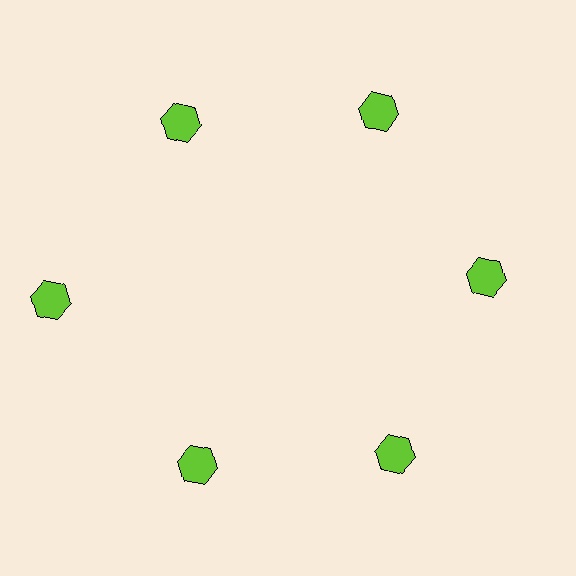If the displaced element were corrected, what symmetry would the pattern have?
It would have 6-fold rotational symmetry — the pattern would map onto itself every 60 degrees.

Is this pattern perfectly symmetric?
No. The 6 lime hexagons are arranged in a ring, but one element near the 9 o'clock position is pushed outward from the center, breaking the 6-fold rotational symmetry.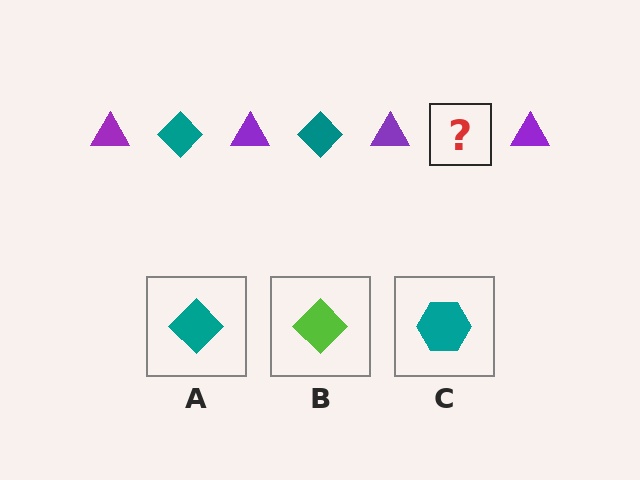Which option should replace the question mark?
Option A.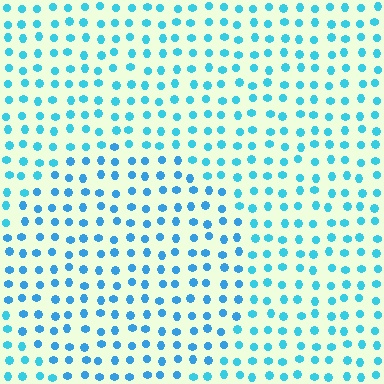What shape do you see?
I see a circle.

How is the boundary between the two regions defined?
The boundary is defined purely by a slight shift in hue (about 16 degrees). Spacing, size, and orientation are identical on both sides.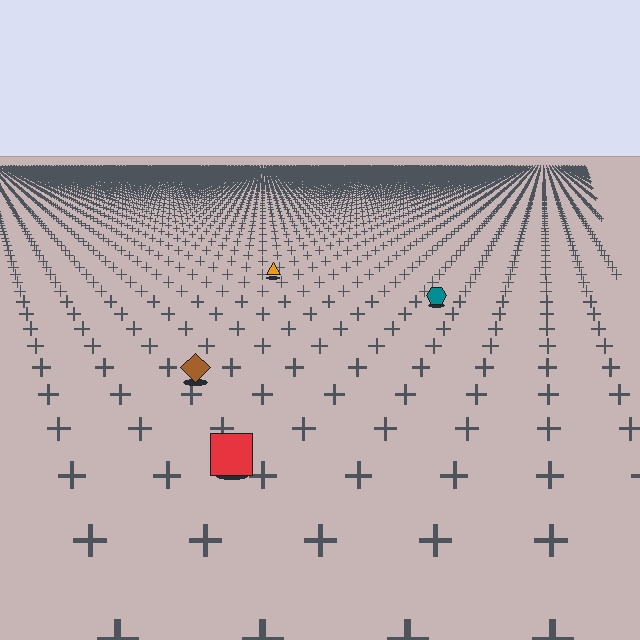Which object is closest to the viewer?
The red square is closest. The texture marks near it are larger and more spread out.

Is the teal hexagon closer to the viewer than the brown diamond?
No. The brown diamond is closer — you can tell from the texture gradient: the ground texture is coarser near it.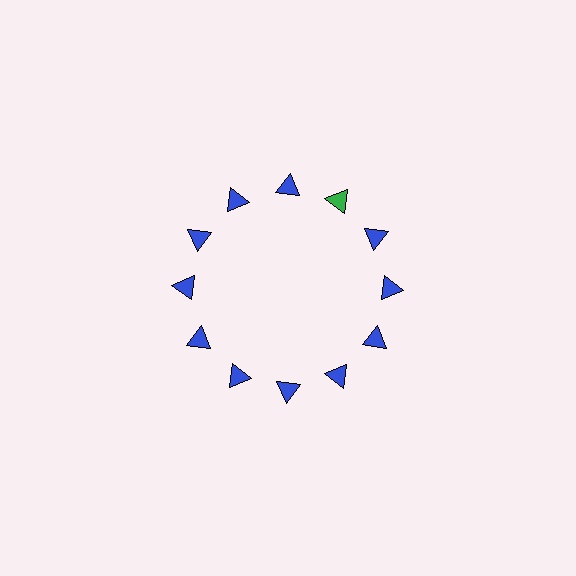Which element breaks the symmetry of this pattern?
The green triangle at roughly the 1 o'clock position breaks the symmetry. All other shapes are blue triangles.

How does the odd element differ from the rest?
It has a different color: green instead of blue.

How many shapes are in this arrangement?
There are 12 shapes arranged in a ring pattern.